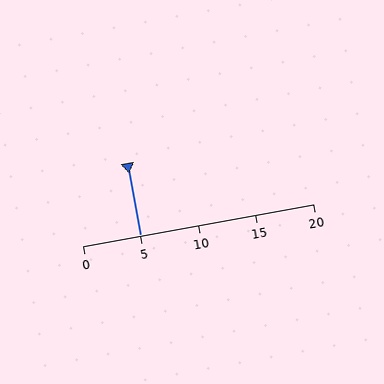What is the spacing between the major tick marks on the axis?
The major ticks are spaced 5 apart.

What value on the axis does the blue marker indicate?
The marker indicates approximately 5.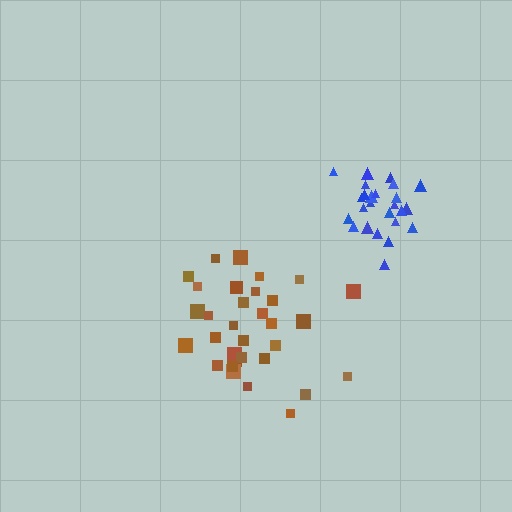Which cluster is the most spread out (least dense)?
Brown.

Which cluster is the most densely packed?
Blue.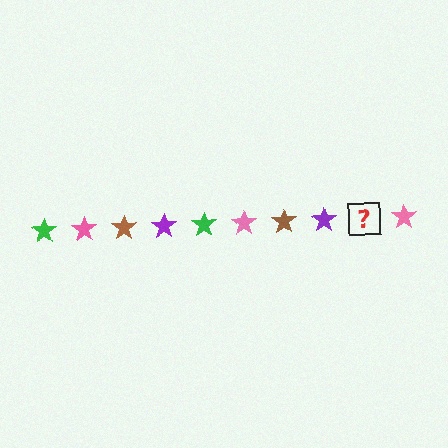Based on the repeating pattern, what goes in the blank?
The blank should be a green star.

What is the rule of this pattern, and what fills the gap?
The rule is that the pattern cycles through green, pink, brown, purple stars. The gap should be filled with a green star.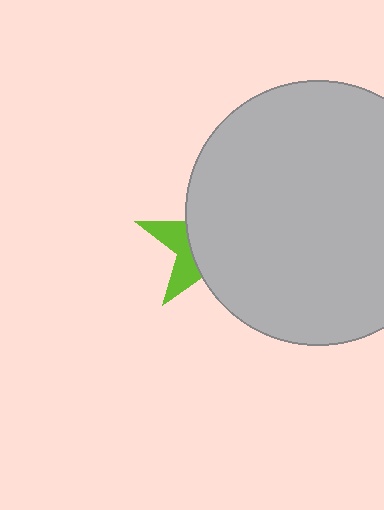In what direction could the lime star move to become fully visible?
The lime star could move left. That would shift it out from behind the light gray circle entirely.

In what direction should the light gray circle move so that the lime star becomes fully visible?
The light gray circle should move right. That is the shortest direction to clear the overlap and leave the lime star fully visible.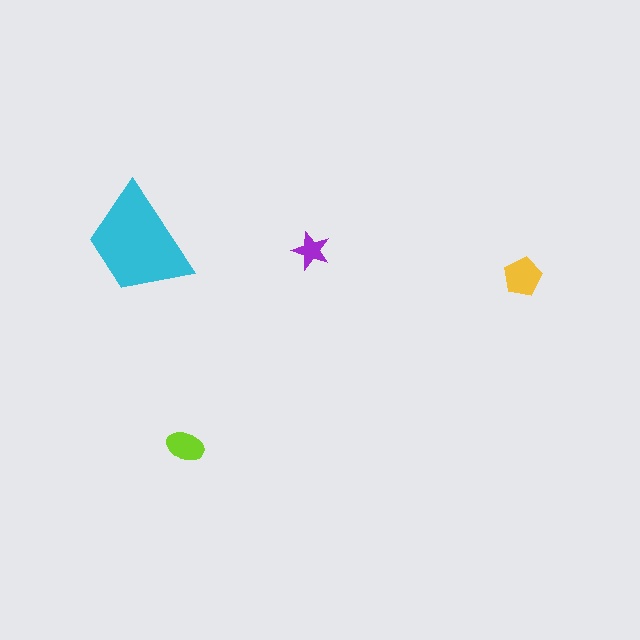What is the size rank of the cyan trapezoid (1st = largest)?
1st.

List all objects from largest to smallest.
The cyan trapezoid, the yellow pentagon, the lime ellipse, the purple star.